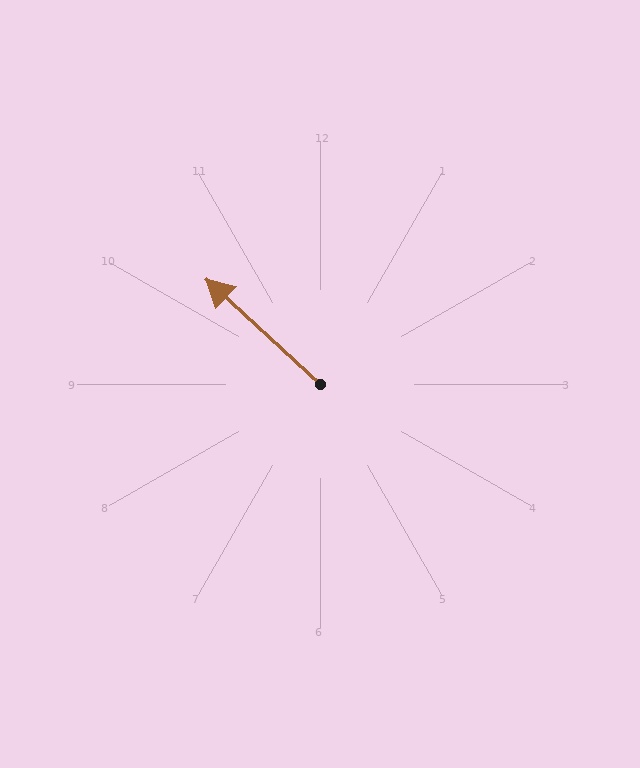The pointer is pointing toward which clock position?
Roughly 10 o'clock.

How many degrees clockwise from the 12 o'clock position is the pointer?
Approximately 313 degrees.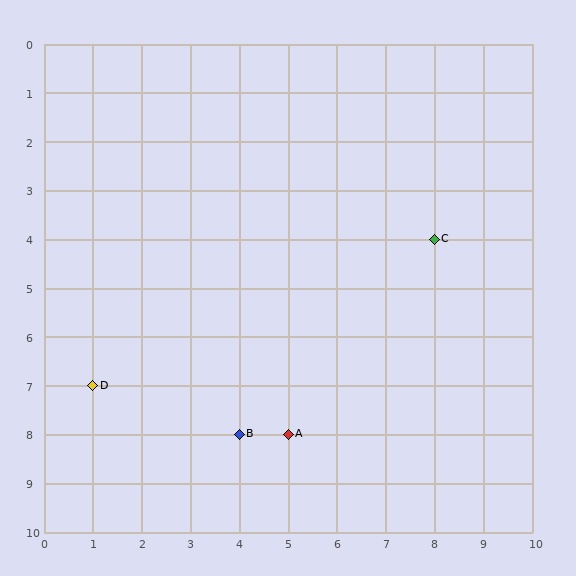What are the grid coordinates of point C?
Point C is at grid coordinates (8, 4).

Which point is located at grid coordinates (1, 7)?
Point D is at (1, 7).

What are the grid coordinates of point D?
Point D is at grid coordinates (1, 7).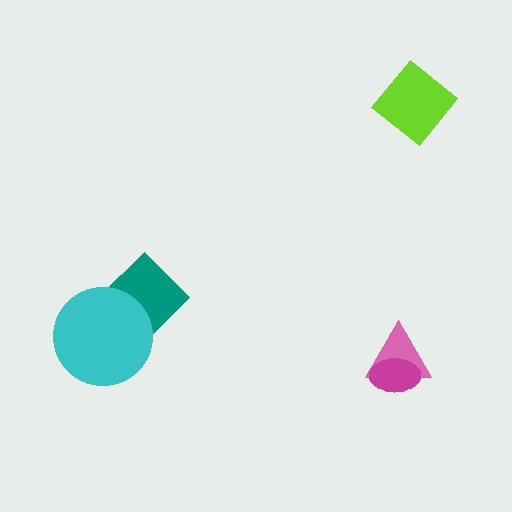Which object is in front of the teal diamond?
The cyan circle is in front of the teal diamond.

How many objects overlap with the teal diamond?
1 object overlaps with the teal diamond.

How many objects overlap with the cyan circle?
1 object overlaps with the cyan circle.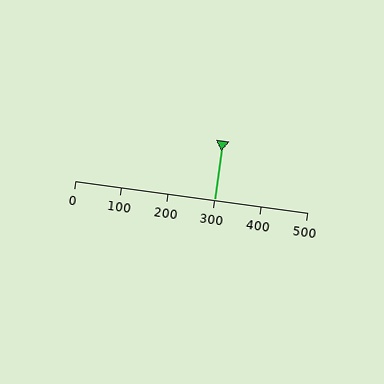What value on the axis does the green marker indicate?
The marker indicates approximately 300.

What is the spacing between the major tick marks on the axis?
The major ticks are spaced 100 apart.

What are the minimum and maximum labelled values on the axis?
The axis runs from 0 to 500.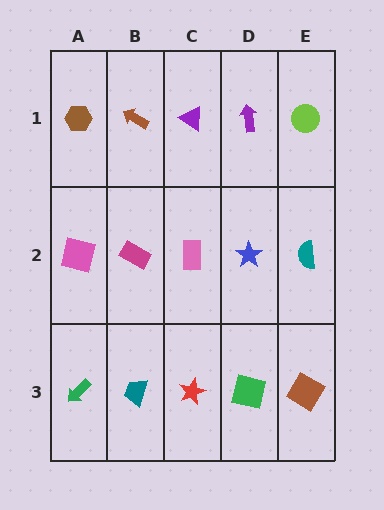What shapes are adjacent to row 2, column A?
A brown hexagon (row 1, column A), a green arrow (row 3, column A), a magenta rectangle (row 2, column B).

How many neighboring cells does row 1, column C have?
3.